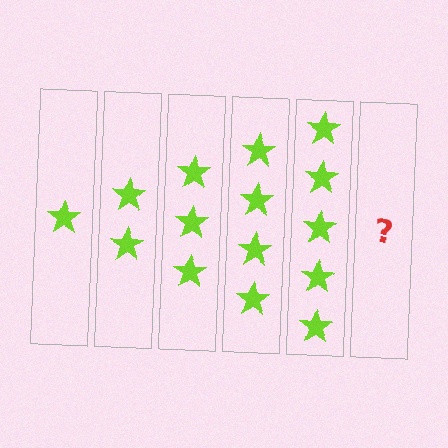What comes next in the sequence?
The next element should be 6 stars.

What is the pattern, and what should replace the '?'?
The pattern is that each step adds one more star. The '?' should be 6 stars.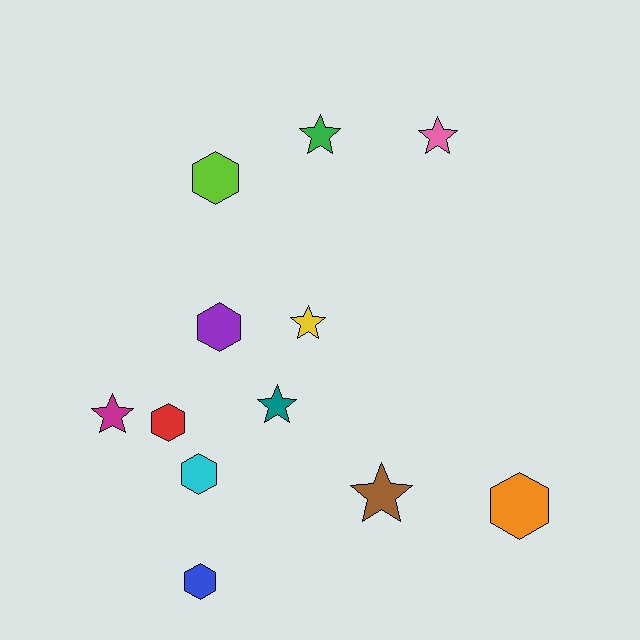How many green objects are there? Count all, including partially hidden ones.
There is 1 green object.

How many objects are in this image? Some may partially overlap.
There are 12 objects.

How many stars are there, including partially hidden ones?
There are 6 stars.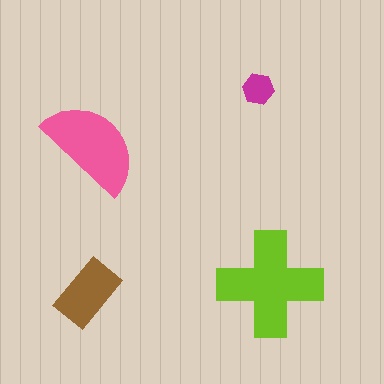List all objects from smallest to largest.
The magenta hexagon, the brown rectangle, the pink semicircle, the lime cross.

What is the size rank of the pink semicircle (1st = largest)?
2nd.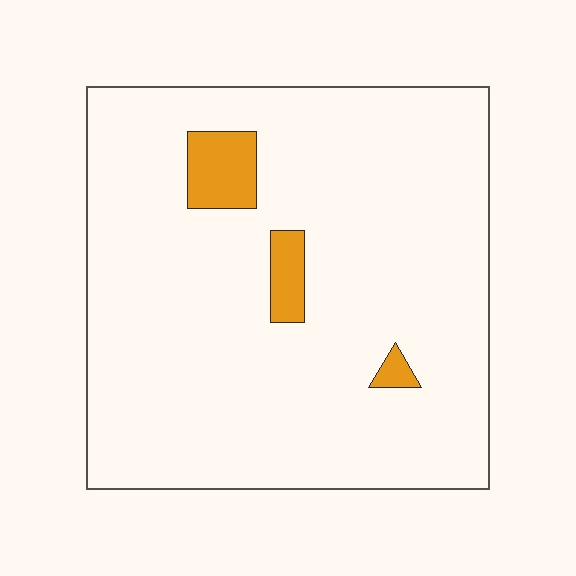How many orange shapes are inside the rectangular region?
3.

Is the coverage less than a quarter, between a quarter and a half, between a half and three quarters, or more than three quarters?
Less than a quarter.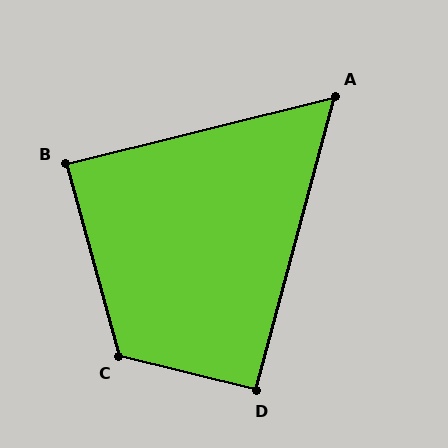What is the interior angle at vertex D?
Approximately 91 degrees (approximately right).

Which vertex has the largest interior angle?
C, at approximately 119 degrees.